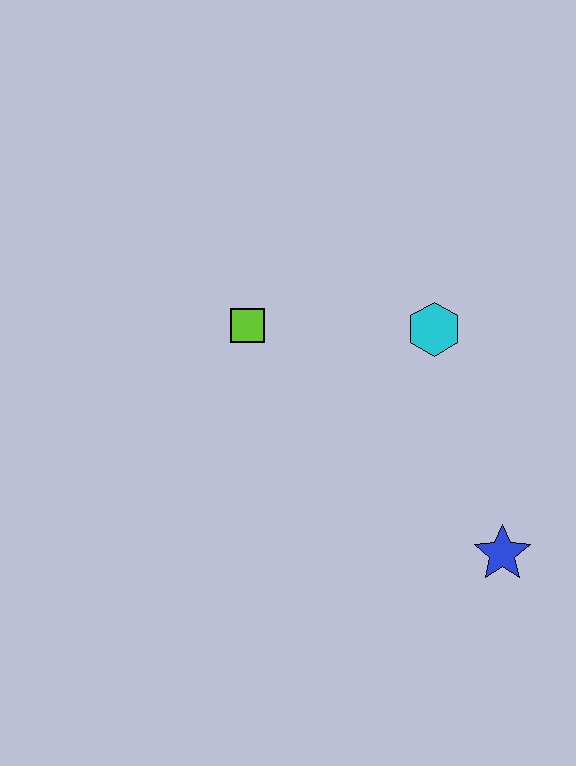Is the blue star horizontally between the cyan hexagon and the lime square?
No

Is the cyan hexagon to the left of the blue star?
Yes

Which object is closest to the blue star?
The cyan hexagon is closest to the blue star.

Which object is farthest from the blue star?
The lime square is farthest from the blue star.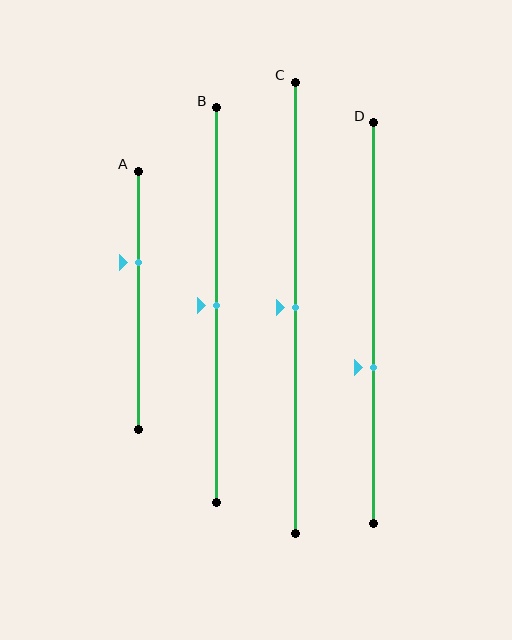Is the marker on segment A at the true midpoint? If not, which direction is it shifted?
No, the marker on segment A is shifted upward by about 15% of the segment length.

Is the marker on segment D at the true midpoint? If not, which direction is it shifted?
No, the marker on segment D is shifted downward by about 11% of the segment length.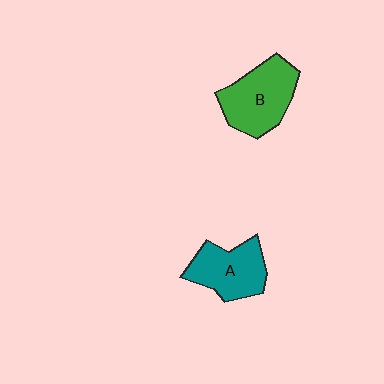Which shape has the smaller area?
Shape A (teal).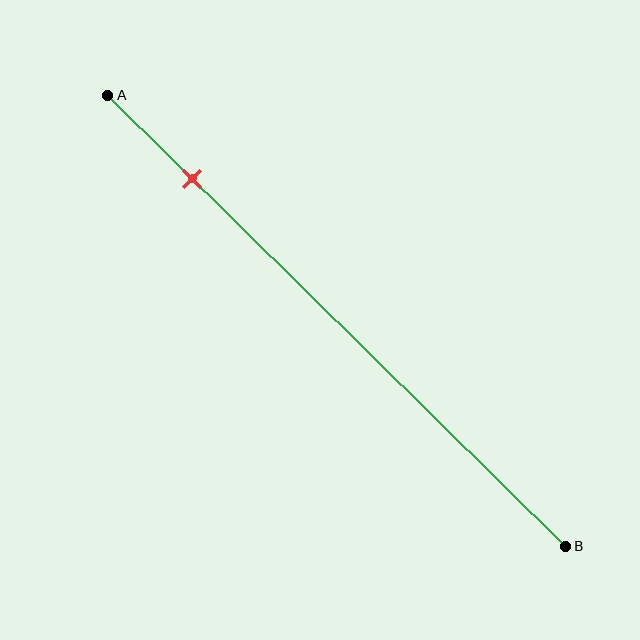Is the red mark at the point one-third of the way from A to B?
No, the mark is at about 20% from A, not at the 33% one-third point.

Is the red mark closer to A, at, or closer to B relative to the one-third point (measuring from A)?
The red mark is closer to point A than the one-third point of segment AB.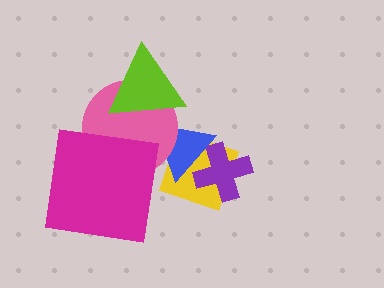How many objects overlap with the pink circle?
4 objects overlap with the pink circle.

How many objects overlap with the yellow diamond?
3 objects overlap with the yellow diamond.